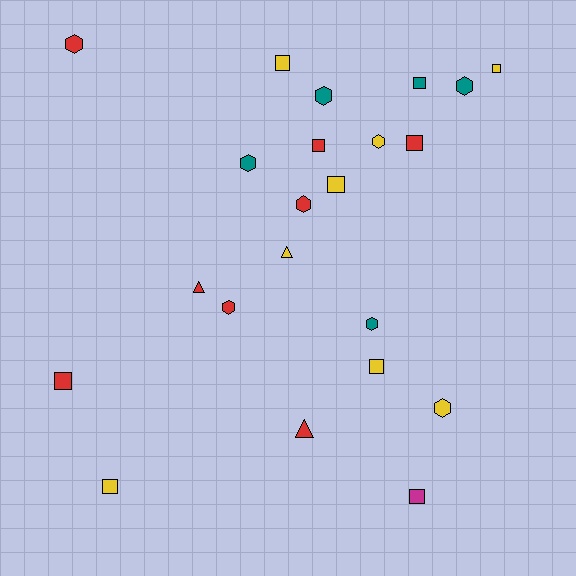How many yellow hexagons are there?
There are 2 yellow hexagons.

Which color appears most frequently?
Yellow, with 8 objects.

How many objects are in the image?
There are 22 objects.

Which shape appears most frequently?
Square, with 10 objects.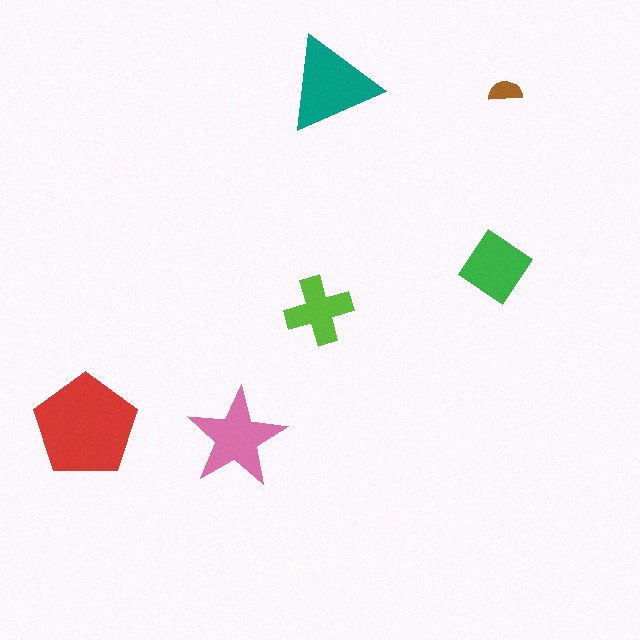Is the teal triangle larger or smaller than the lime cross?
Larger.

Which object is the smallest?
The brown semicircle.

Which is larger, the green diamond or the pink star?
The pink star.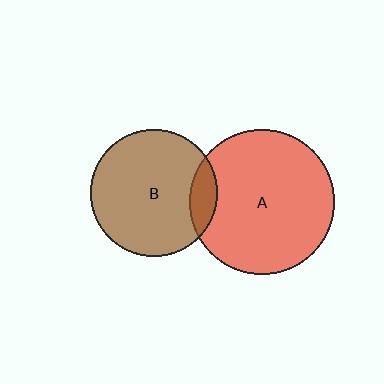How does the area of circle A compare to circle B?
Approximately 1.3 times.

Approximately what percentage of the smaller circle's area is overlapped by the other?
Approximately 10%.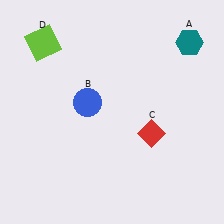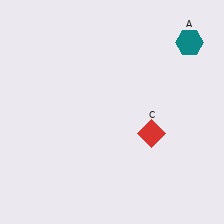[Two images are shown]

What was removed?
The blue circle (B), the lime square (D) were removed in Image 2.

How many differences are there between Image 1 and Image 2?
There are 2 differences between the two images.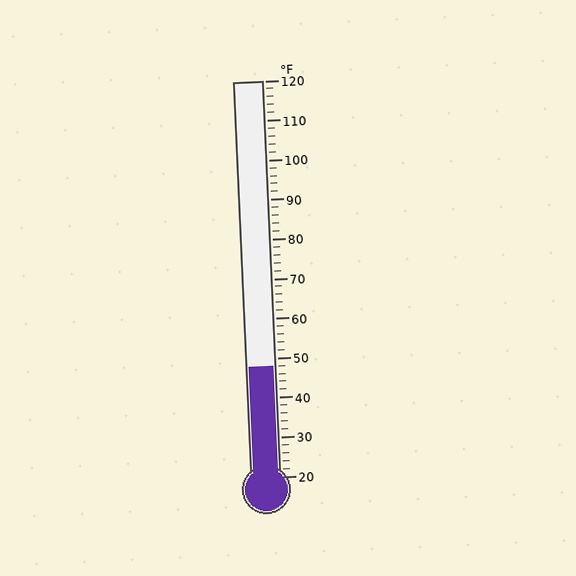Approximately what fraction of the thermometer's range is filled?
The thermometer is filled to approximately 30% of its range.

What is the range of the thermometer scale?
The thermometer scale ranges from 20°F to 120°F.